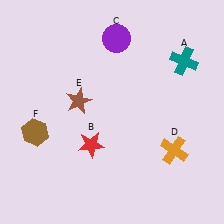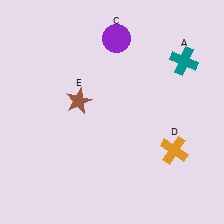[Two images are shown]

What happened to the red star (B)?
The red star (B) was removed in Image 2. It was in the bottom-left area of Image 1.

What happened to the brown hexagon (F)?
The brown hexagon (F) was removed in Image 2. It was in the bottom-left area of Image 1.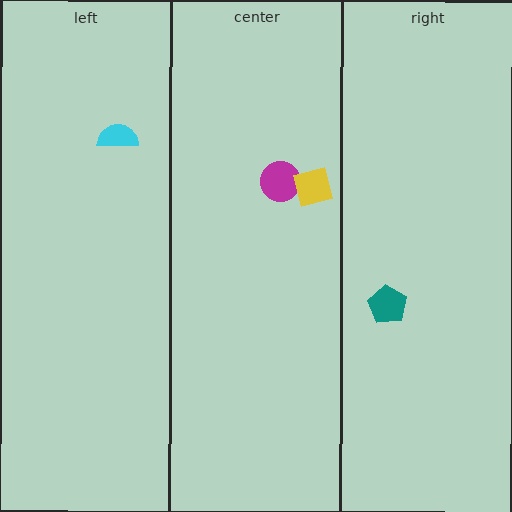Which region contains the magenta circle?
The center region.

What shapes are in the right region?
The teal pentagon.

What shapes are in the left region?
The cyan semicircle.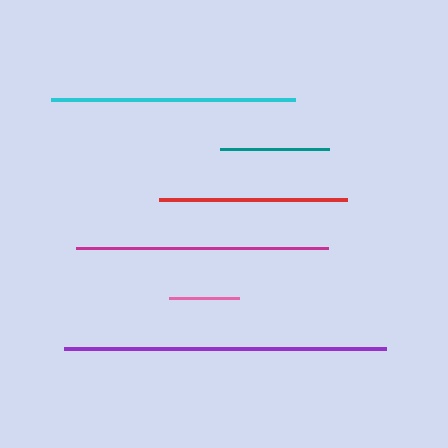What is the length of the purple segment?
The purple segment is approximately 321 pixels long.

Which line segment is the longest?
The purple line is the longest at approximately 321 pixels.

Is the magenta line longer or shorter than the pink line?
The magenta line is longer than the pink line.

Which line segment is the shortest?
The pink line is the shortest at approximately 70 pixels.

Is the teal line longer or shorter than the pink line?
The teal line is longer than the pink line.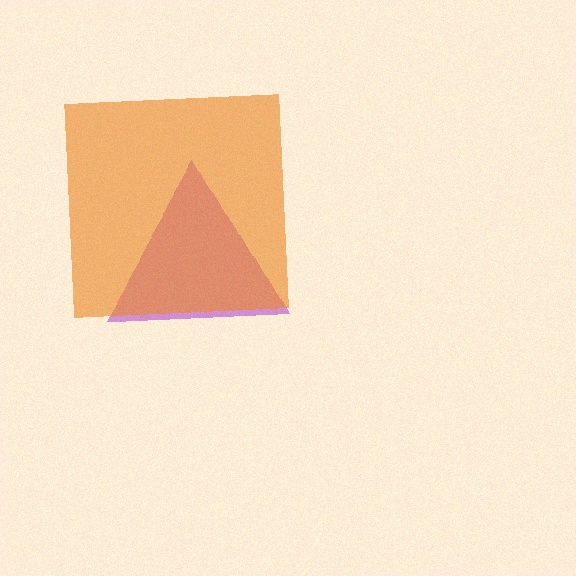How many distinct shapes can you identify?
There are 2 distinct shapes: a purple triangle, an orange square.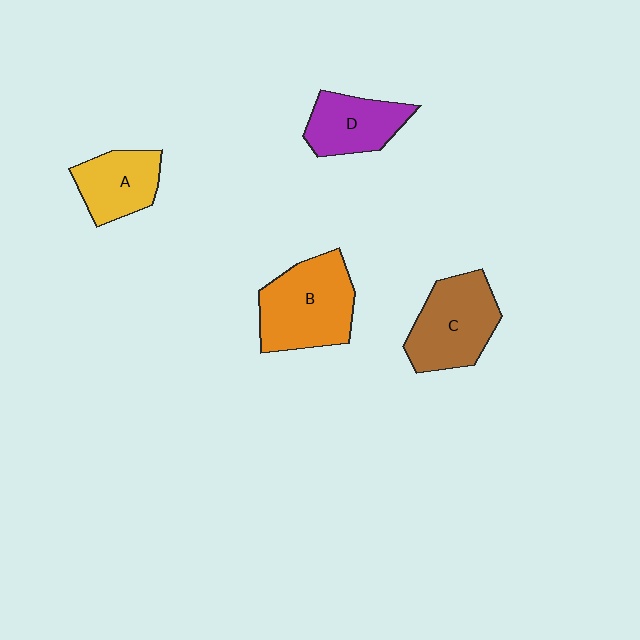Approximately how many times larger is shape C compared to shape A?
Approximately 1.4 times.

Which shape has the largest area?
Shape B (orange).